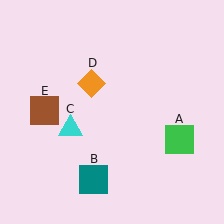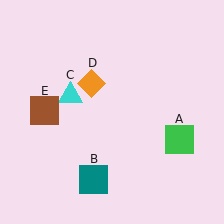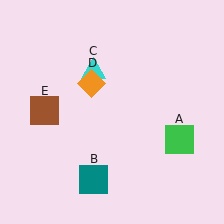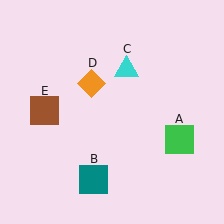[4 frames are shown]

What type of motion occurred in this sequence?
The cyan triangle (object C) rotated clockwise around the center of the scene.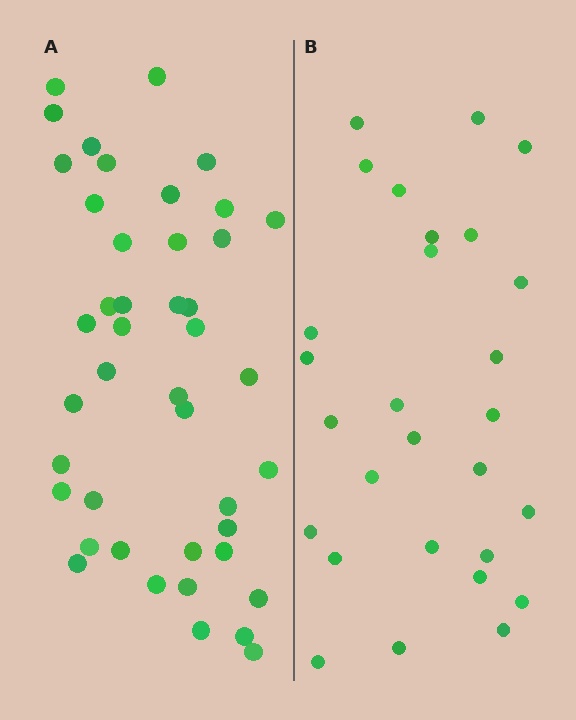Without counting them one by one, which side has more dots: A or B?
Region A (the left region) has more dots.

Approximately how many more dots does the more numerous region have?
Region A has approximately 15 more dots than region B.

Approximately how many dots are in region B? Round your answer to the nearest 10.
About 30 dots. (The exact count is 28, which rounds to 30.)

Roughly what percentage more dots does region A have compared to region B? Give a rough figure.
About 55% more.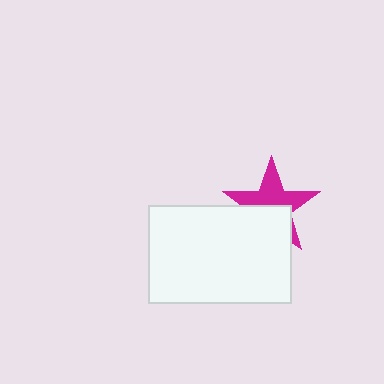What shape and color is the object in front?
The object in front is a white rectangle.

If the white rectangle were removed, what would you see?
You would see the complete magenta star.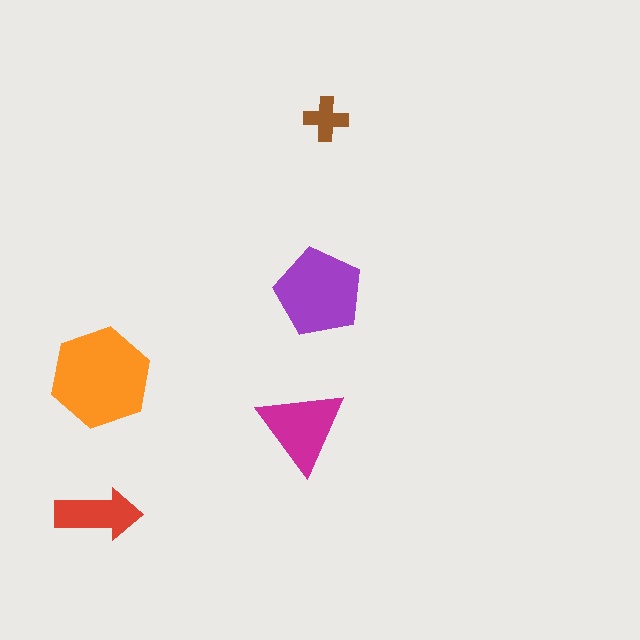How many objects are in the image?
There are 5 objects in the image.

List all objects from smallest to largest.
The brown cross, the red arrow, the magenta triangle, the purple pentagon, the orange hexagon.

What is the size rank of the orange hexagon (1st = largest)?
1st.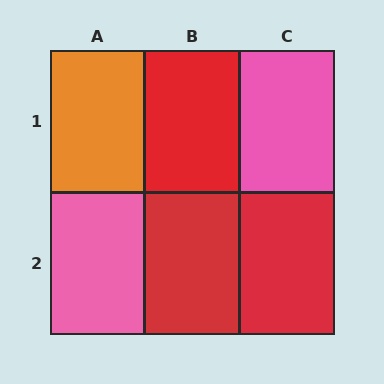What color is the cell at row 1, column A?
Orange.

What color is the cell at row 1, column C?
Pink.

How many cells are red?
3 cells are red.